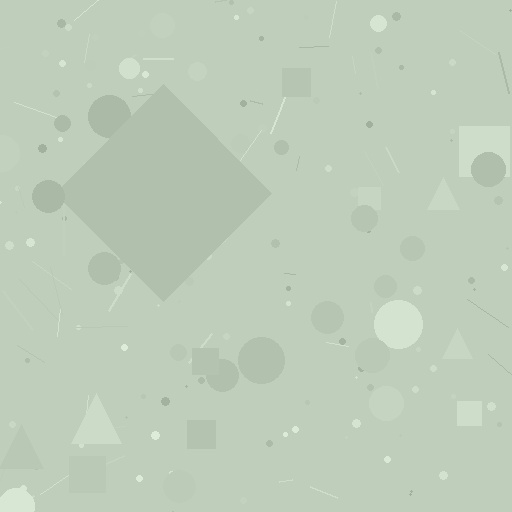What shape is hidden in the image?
A diamond is hidden in the image.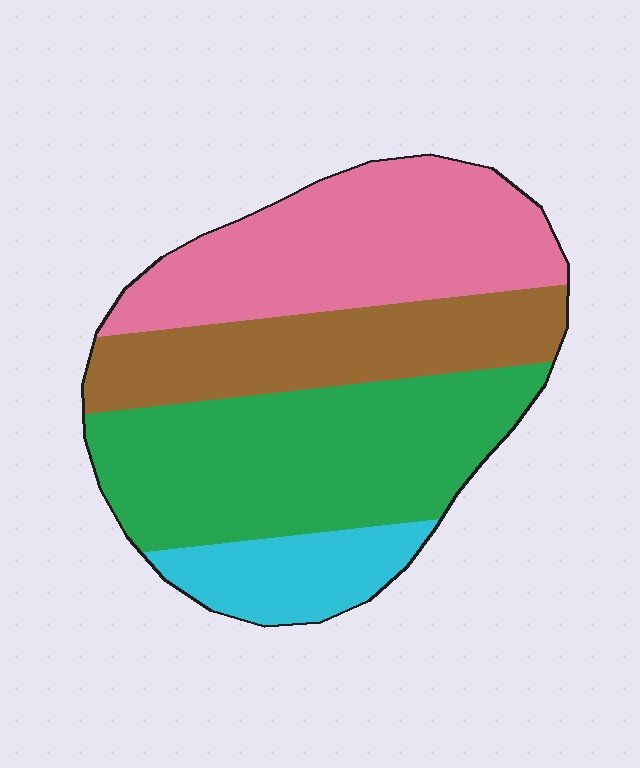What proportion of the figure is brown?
Brown takes up less than a quarter of the figure.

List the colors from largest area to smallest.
From largest to smallest: green, pink, brown, cyan.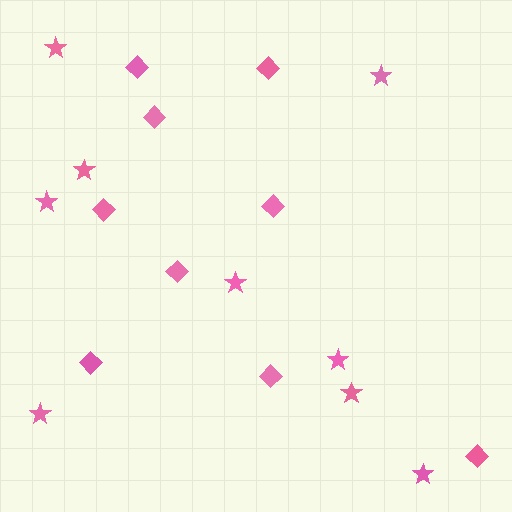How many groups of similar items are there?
There are 2 groups: one group of diamonds (9) and one group of stars (9).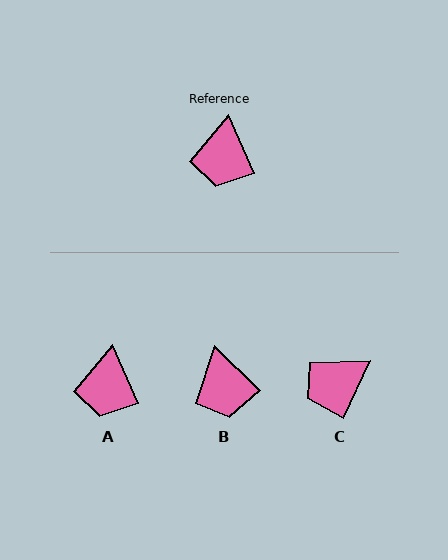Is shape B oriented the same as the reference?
No, it is off by about 22 degrees.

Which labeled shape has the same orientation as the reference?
A.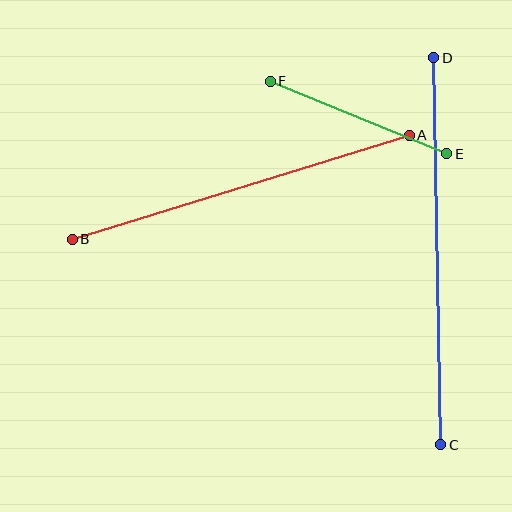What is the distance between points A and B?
The distance is approximately 353 pixels.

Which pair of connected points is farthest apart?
Points C and D are farthest apart.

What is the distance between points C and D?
The distance is approximately 387 pixels.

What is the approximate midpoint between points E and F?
The midpoint is at approximately (358, 118) pixels.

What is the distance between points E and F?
The distance is approximately 191 pixels.